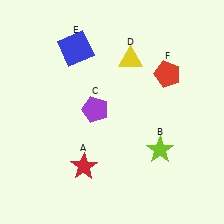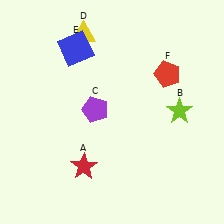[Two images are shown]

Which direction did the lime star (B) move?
The lime star (B) moved up.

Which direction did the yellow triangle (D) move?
The yellow triangle (D) moved left.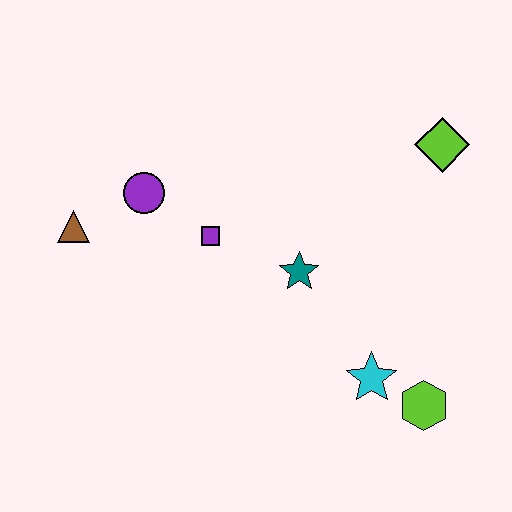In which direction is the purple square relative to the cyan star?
The purple square is to the left of the cyan star.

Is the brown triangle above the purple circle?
No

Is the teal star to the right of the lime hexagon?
No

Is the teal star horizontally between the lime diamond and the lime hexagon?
No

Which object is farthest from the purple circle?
The lime hexagon is farthest from the purple circle.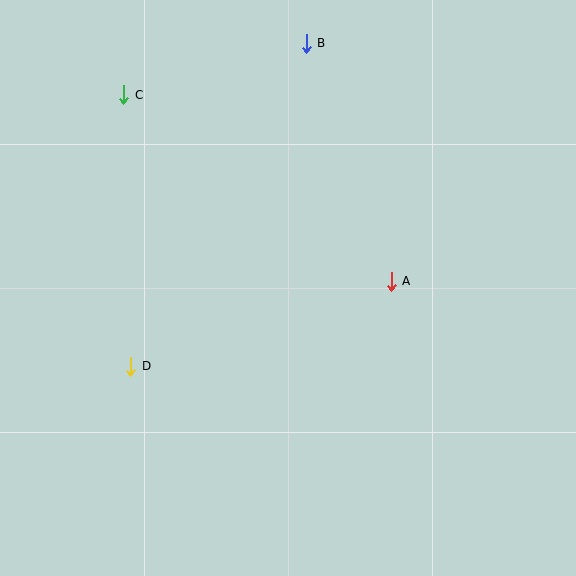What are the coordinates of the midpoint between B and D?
The midpoint between B and D is at (218, 205).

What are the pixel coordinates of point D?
Point D is at (131, 366).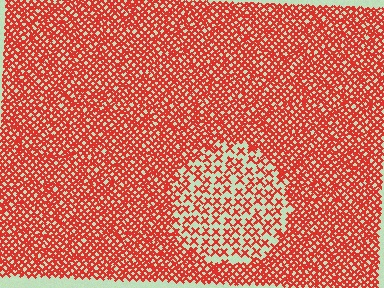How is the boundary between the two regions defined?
The boundary is defined by a change in element density (approximately 2.3x ratio). All elements are the same color, size, and shape.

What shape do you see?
I see a circle.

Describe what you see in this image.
The image contains small red elements arranged at two different densities. A circle-shaped region is visible where the elements are less densely packed than the surrounding area.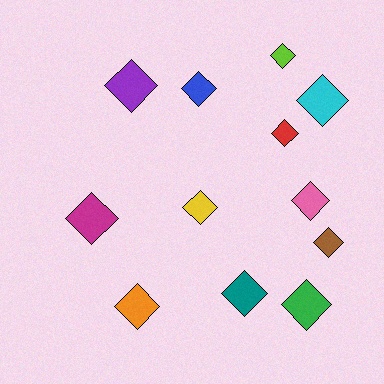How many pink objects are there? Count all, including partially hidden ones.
There is 1 pink object.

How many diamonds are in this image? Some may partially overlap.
There are 12 diamonds.